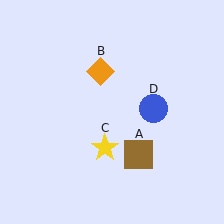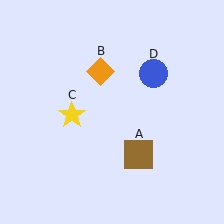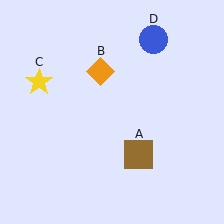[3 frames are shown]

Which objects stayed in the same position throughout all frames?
Brown square (object A) and orange diamond (object B) remained stationary.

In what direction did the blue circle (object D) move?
The blue circle (object D) moved up.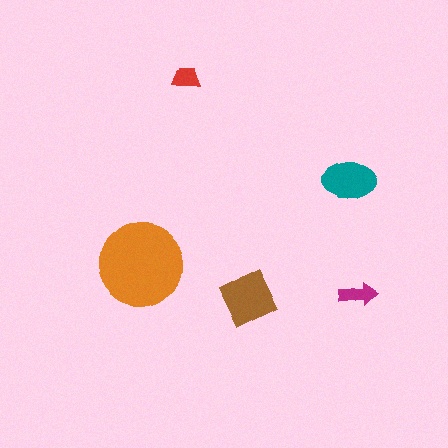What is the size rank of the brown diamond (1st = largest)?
2nd.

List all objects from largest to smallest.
The orange circle, the brown diamond, the teal ellipse, the magenta arrow, the red trapezoid.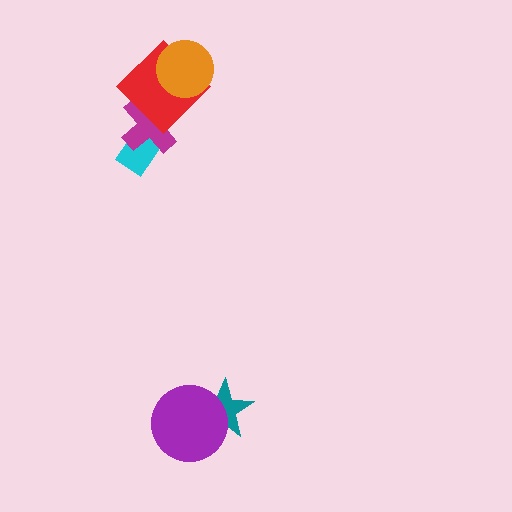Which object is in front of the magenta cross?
The red diamond is in front of the magenta cross.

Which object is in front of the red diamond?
The orange circle is in front of the red diamond.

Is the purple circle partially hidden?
No, no other shape covers it.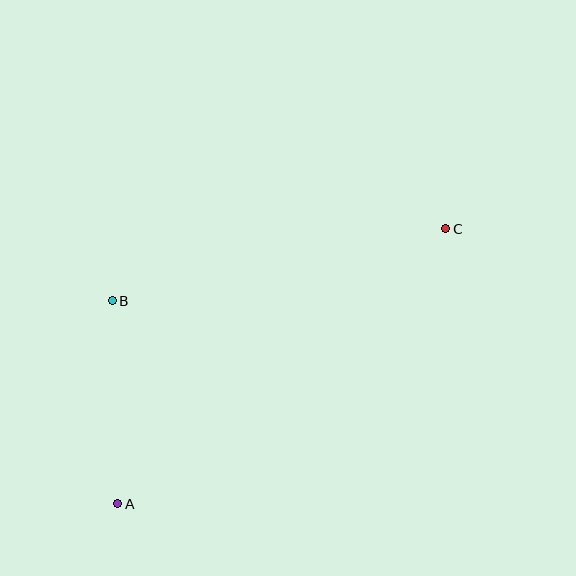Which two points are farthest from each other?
Points A and C are farthest from each other.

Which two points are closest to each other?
Points A and B are closest to each other.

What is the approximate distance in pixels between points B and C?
The distance between B and C is approximately 341 pixels.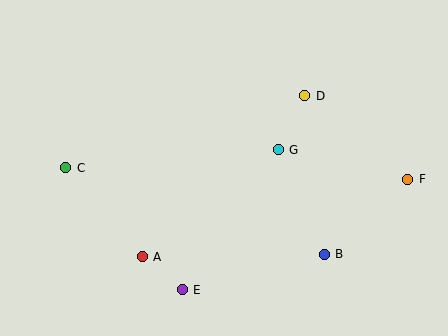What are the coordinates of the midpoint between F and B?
The midpoint between F and B is at (366, 217).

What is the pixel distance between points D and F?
The distance between D and F is 133 pixels.